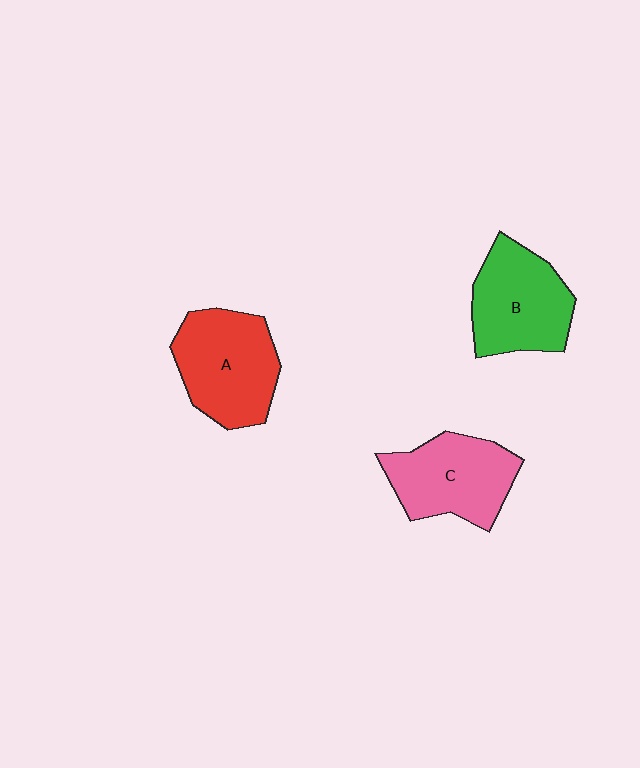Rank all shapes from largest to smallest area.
From largest to smallest: A (red), B (green), C (pink).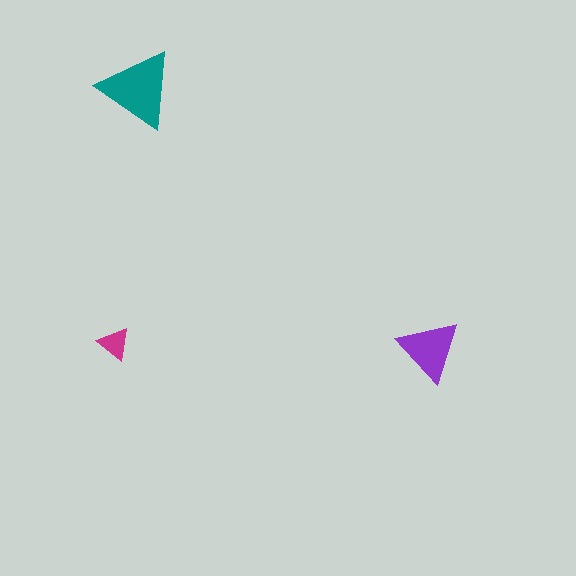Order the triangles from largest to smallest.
the teal one, the purple one, the magenta one.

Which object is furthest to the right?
The purple triangle is rightmost.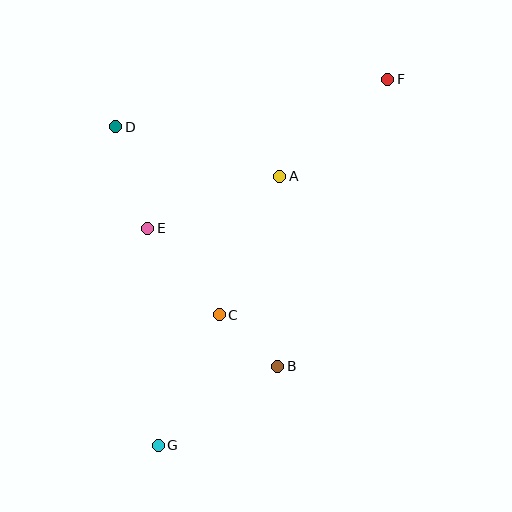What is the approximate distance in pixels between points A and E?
The distance between A and E is approximately 142 pixels.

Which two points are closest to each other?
Points B and C are closest to each other.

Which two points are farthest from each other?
Points F and G are farthest from each other.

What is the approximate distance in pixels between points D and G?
The distance between D and G is approximately 321 pixels.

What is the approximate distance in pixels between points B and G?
The distance between B and G is approximately 143 pixels.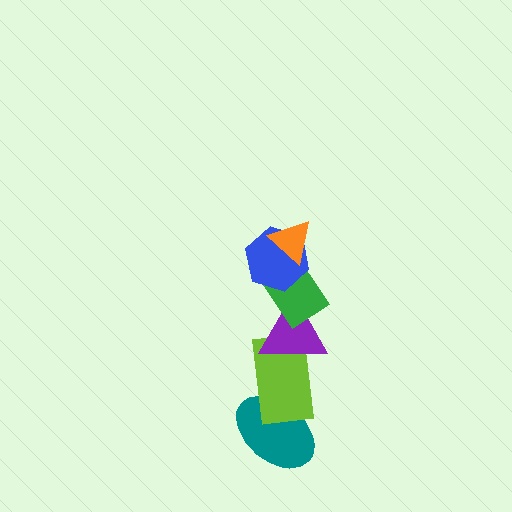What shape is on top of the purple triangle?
The green rectangle is on top of the purple triangle.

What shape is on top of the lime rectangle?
The purple triangle is on top of the lime rectangle.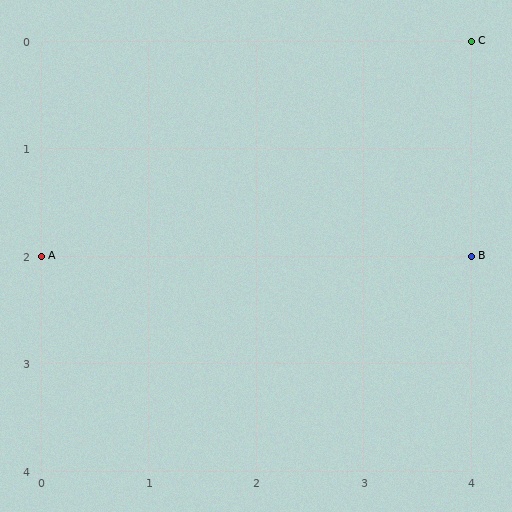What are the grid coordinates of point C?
Point C is at grid coordinates (4, 0).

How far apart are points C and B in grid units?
Points C and B are 2 rows apart.